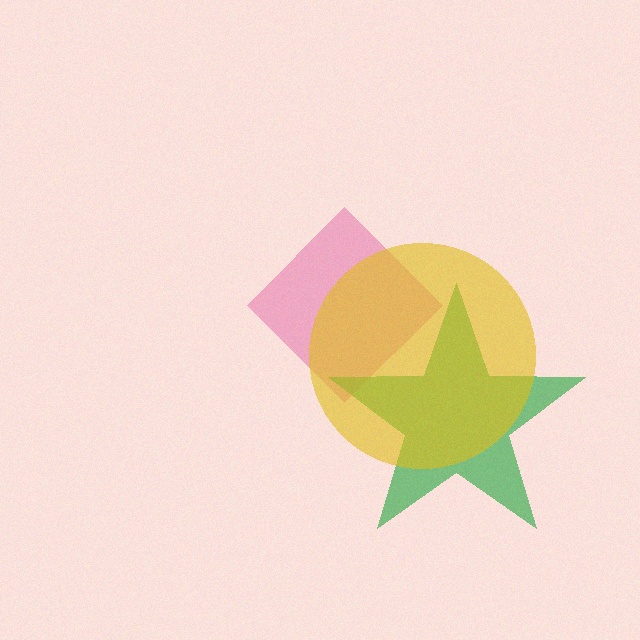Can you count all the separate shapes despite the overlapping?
Yes, there are 3 separate shapes.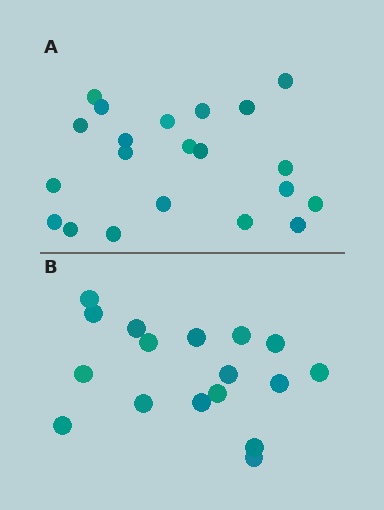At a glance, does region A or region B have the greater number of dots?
Region A (the top region) has more dots.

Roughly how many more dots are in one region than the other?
Region A has about 4 more dots than region B.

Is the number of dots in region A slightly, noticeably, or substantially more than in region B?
Region A has only slightly more — the two regions are fairly close. The ratio is roughly 1.2 to 1.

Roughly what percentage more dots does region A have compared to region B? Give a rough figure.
About 25% more.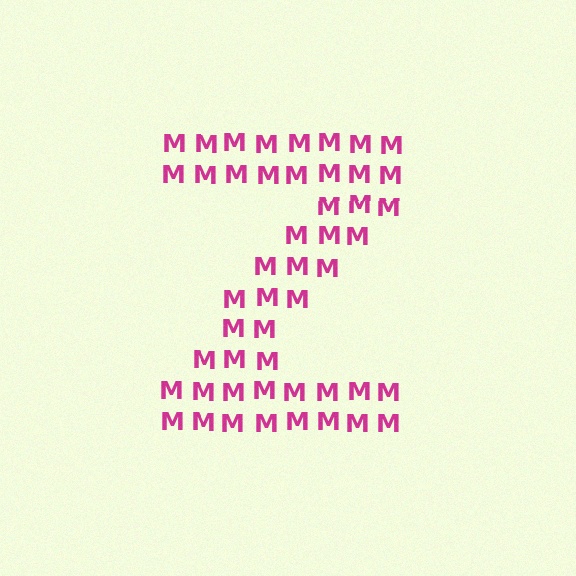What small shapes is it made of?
It is made of small letter M's.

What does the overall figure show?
The overall figure shows the letter Z.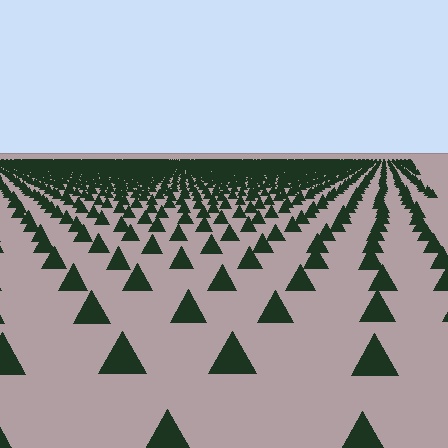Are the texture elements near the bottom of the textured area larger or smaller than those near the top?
Larger. Near the bottom, elements are closer to the viewer and appear at a bigger on-screen size.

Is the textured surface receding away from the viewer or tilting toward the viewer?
The surface is receding away from the viewer. Texture elements get smaller and denser toward the top.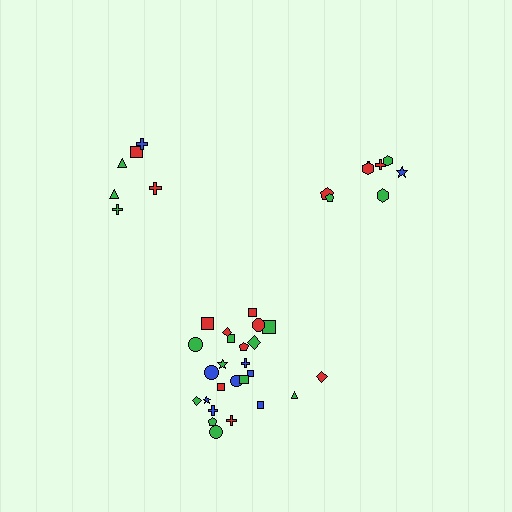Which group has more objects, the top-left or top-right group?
The top-right group.